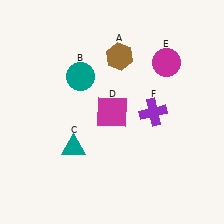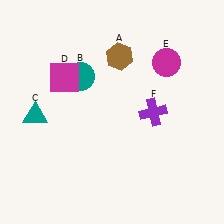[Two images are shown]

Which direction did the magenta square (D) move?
The magenta square (D) moved left.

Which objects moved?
The objects that moved are: the teal triangle (C), the magenta square (D).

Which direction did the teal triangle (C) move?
The teal triangle (C) moved left.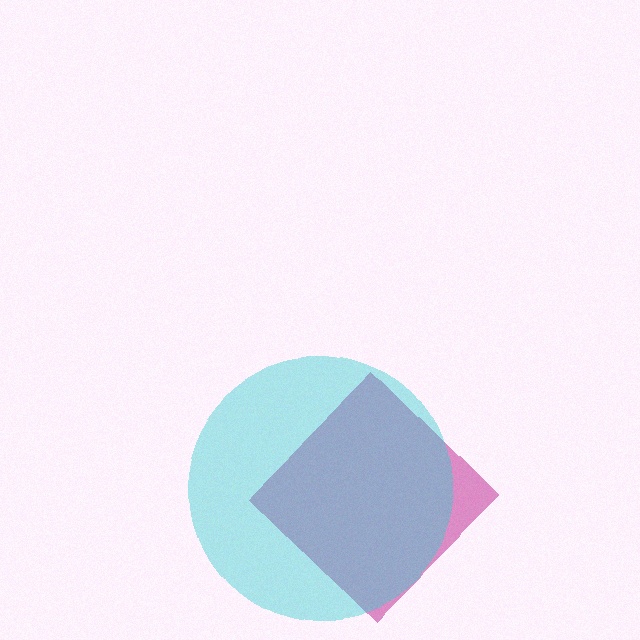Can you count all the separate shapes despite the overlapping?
Yes, there are 2 separate shapes.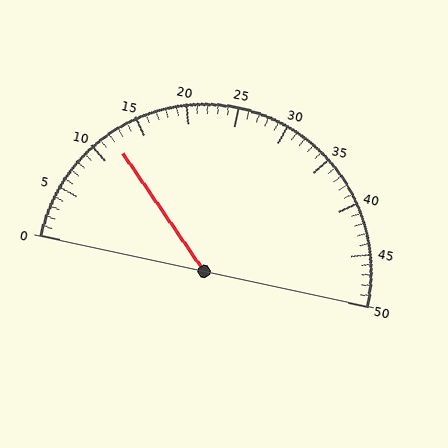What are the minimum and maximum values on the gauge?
The gauge ranges from 0 to 50.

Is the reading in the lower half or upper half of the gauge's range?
The reading is in the lower half of the range (0 to 50).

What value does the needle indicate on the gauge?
The needle indicates approximately 12.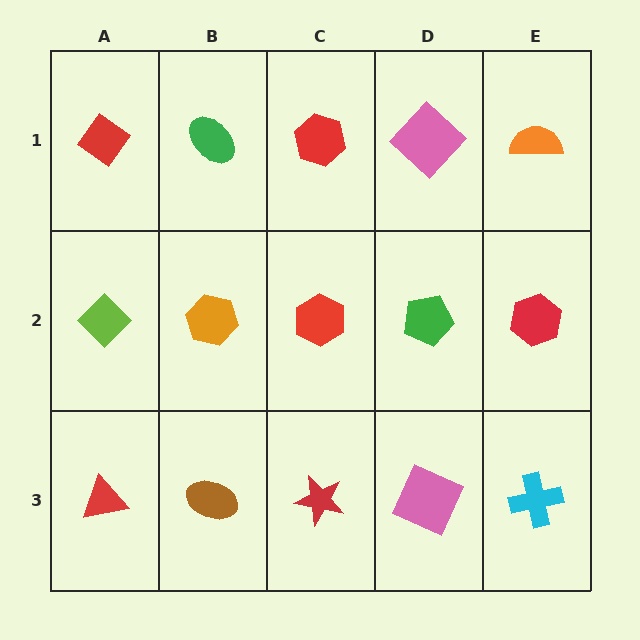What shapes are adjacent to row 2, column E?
An orange semicircle (row 1, column E), a cyan cross (row 3, column E), a green pentagon (row 2, column D).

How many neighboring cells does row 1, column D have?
3.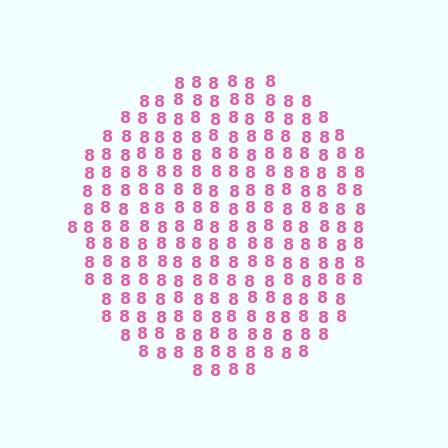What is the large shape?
The large shape is a circle.